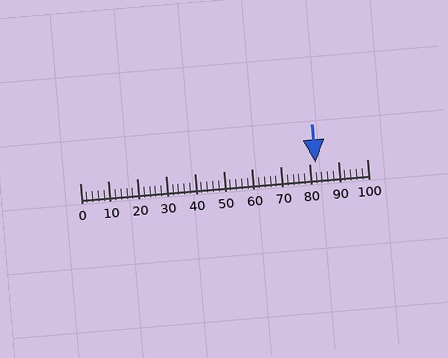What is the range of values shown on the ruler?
The ruler shows values from 0 to 100.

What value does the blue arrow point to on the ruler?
The blue arrow points to approximately 82.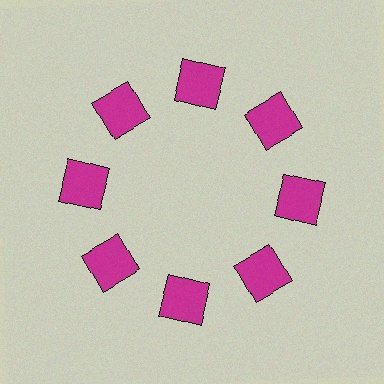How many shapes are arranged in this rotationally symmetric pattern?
There are 8 shapes, arranged in 8 groups of 1.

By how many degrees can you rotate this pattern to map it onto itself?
The pattern maps onto itself every 45 degrees of rotation.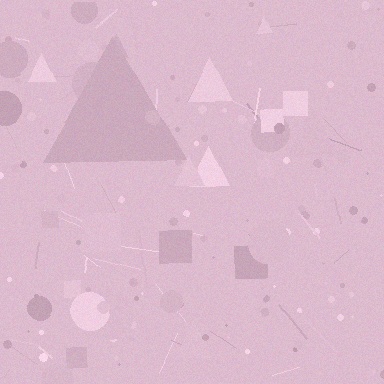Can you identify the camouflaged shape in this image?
The camouflaged shape is a triangle.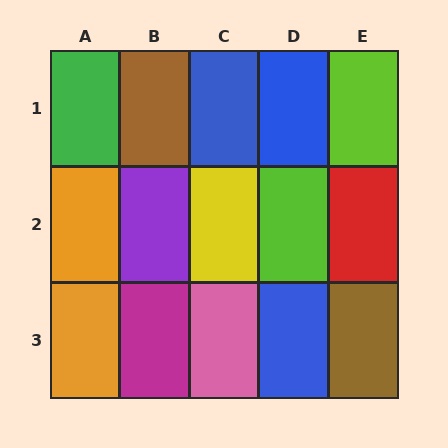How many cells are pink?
1 cell is pink.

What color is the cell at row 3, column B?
Magenta.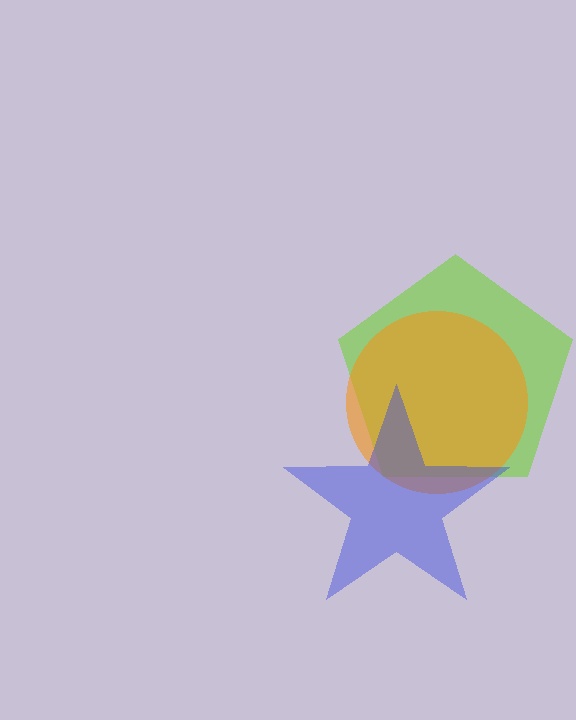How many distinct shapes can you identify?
There are 3 distinct shapes: a lime pentagon, an orange circle, a blue star.